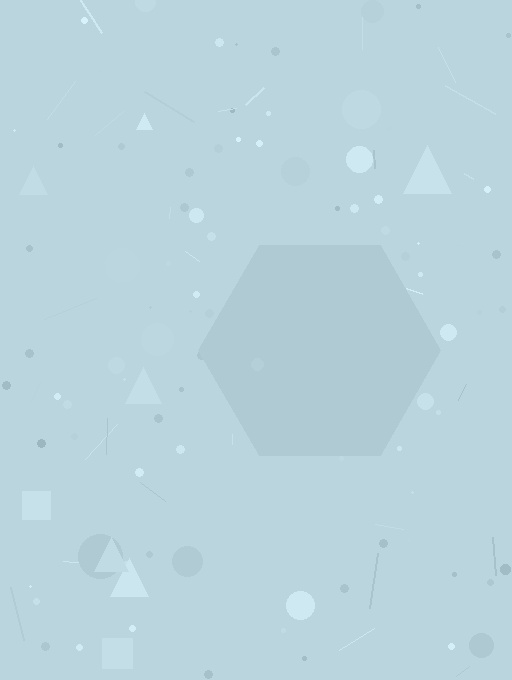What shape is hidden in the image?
A hexagon is hidden in the image.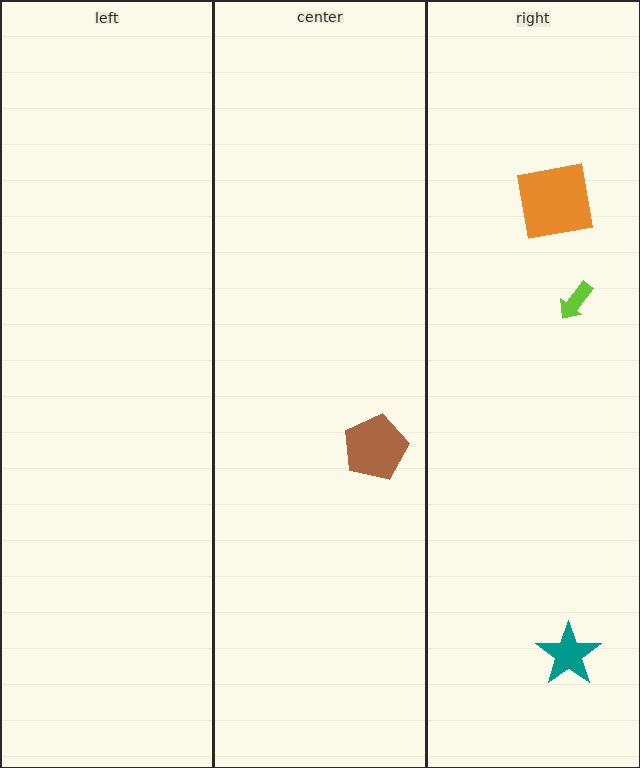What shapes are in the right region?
The lime arrow, the orange square, the teal star.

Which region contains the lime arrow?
The right region.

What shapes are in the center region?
The brown pentagon.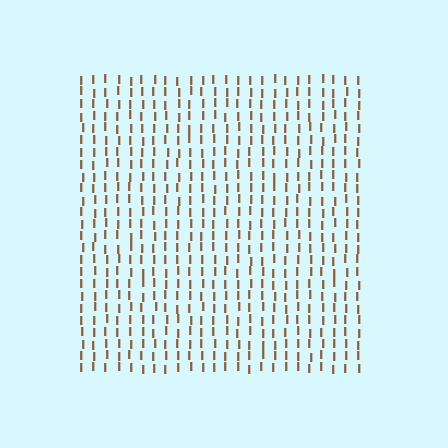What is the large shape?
The large shape is a square.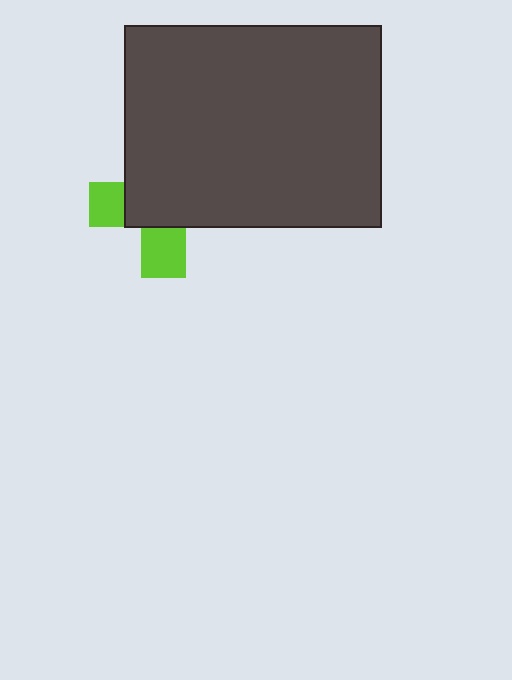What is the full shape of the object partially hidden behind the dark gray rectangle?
The partially hidden object is a lime cross.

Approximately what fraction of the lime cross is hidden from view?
Roughly 67% of the lime cross is hidden behind the dark gray rectangle.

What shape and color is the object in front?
The object in front is a dark gray rectangle.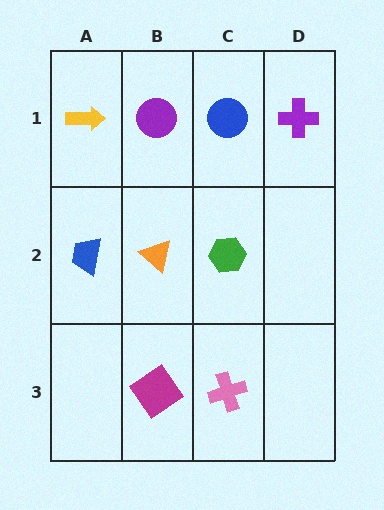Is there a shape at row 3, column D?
No, that cell is empty.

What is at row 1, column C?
A blue circle.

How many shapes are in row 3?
2 shapes.